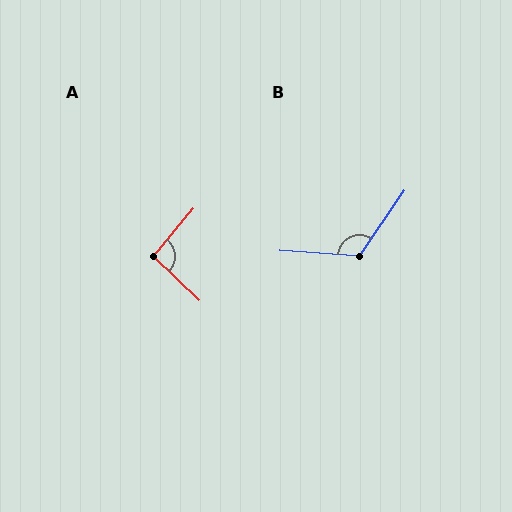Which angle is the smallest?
A, at approximately 94 degrees.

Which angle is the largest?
B, at approximately 120 degrees.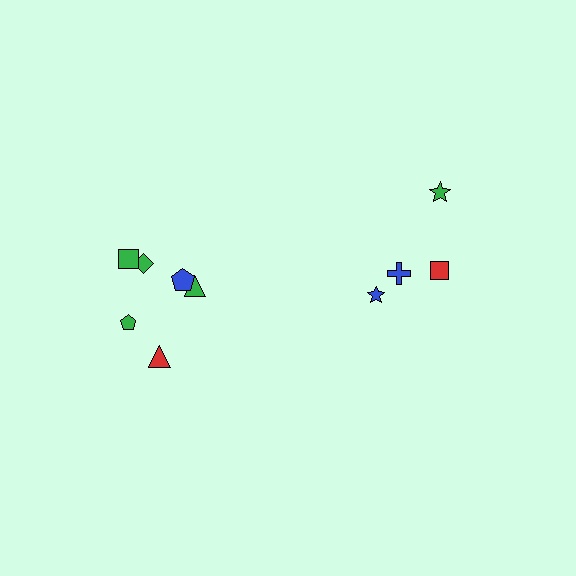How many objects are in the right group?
There are 4 objects.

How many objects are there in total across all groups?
There are 10 objects.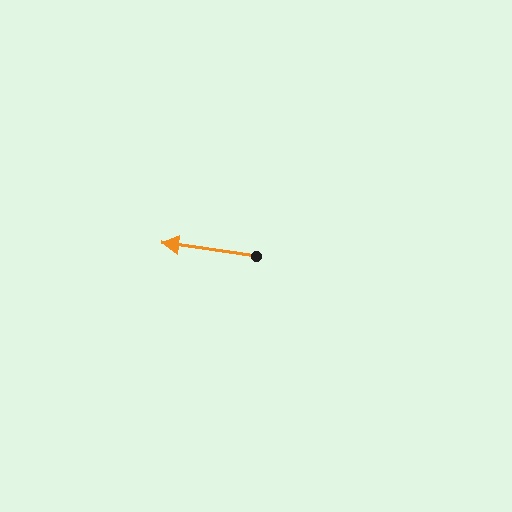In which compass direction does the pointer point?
West.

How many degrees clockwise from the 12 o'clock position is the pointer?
Approximately 278 degrees.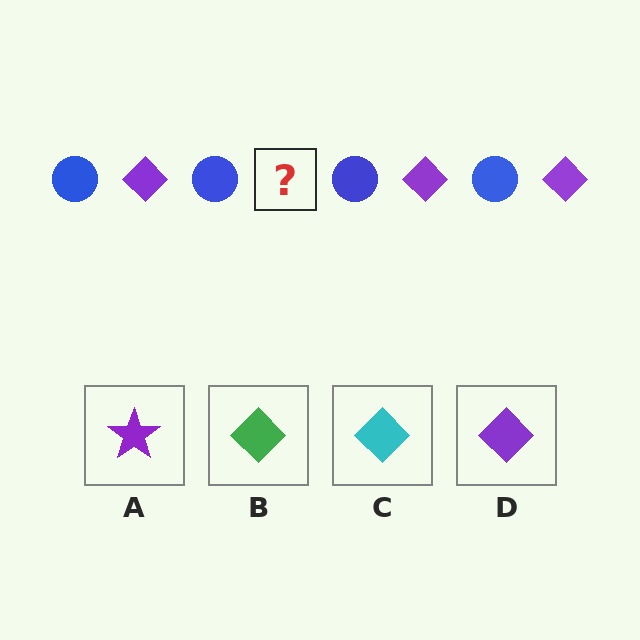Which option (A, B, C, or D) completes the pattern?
D.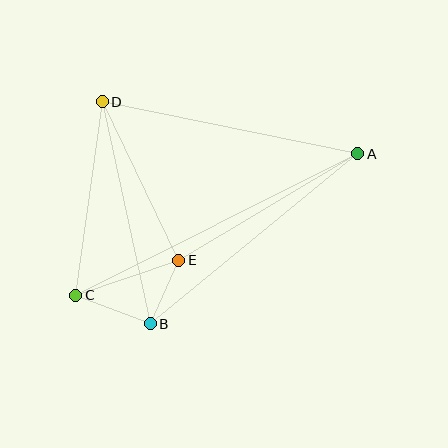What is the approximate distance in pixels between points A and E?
The distance between A and E is approximately 209 pixels.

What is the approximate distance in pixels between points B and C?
The distance between B and C is approximately 80 pixels.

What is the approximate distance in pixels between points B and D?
The distance between B and D is approximately 227 pixels.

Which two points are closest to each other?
Points B and E are closest to each other.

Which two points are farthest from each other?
Points A and C are farthest from each other.